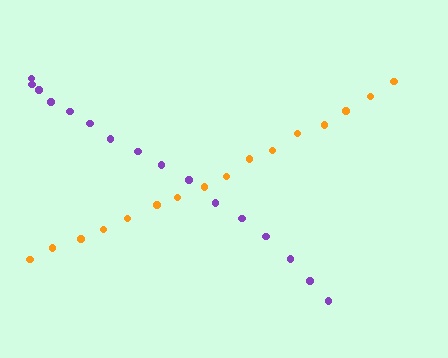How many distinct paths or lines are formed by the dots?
There are 2 distinct paths.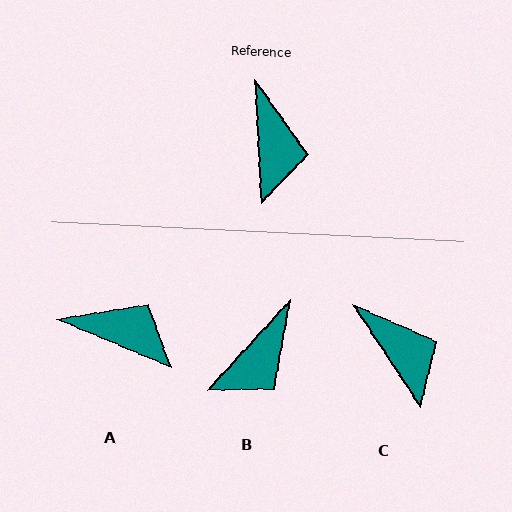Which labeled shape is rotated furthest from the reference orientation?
A, about 64 degrees away.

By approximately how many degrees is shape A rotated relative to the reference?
Approximately 64 degrees counter-clockwise.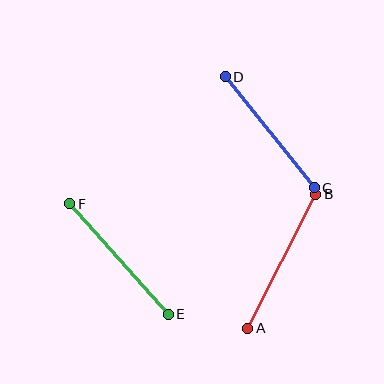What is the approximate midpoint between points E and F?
The midpoint is at approximately (119, 259) pixels.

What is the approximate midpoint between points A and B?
The midpoint is at approximately (282, 261) pixels.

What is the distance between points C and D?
The distance is approximately 143 pixels.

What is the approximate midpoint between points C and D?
The midpoint is at approximately (270, 132) pixels.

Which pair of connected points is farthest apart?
Points A and B are farthest apart.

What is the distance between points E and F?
The distance is approximately 148 pixels.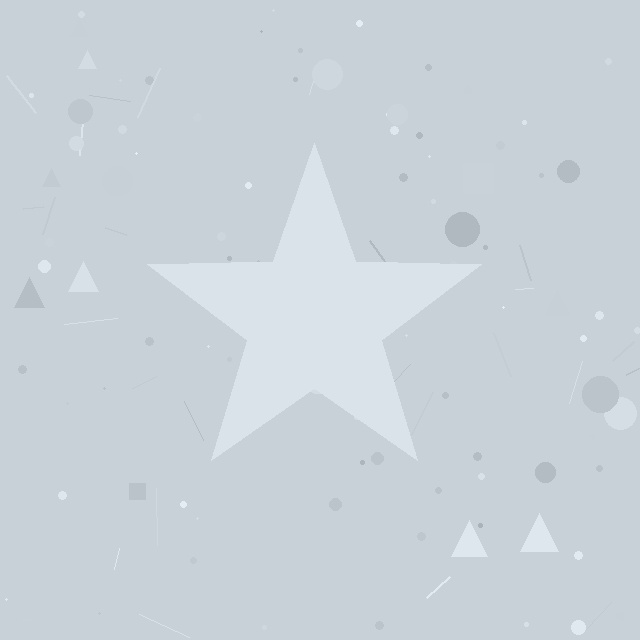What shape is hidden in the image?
A star is hidden in the image.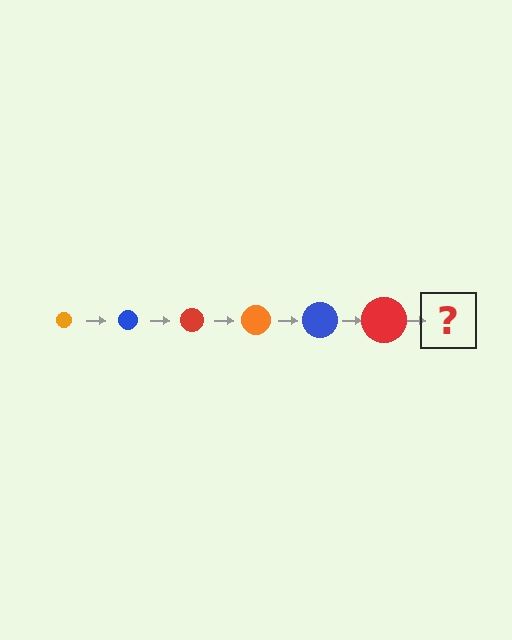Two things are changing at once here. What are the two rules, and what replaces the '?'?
The two rules are that the circle grows larger each step and the color cycles through orange, blue, and red. The '?' should be an orange circle, larger than the previous one.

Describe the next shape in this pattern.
It should be an orange circle, larger than the previous one.